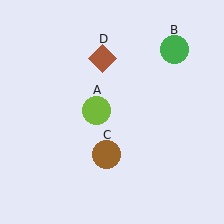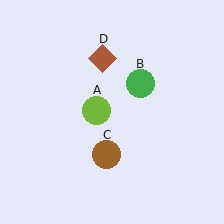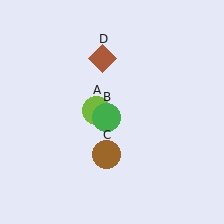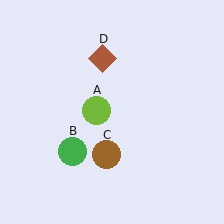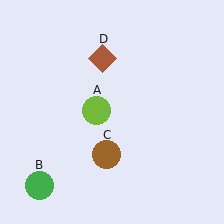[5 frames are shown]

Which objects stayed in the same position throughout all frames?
Lime circle (object A) and brown circle (object C) and brown diamond (object D) remained stationary.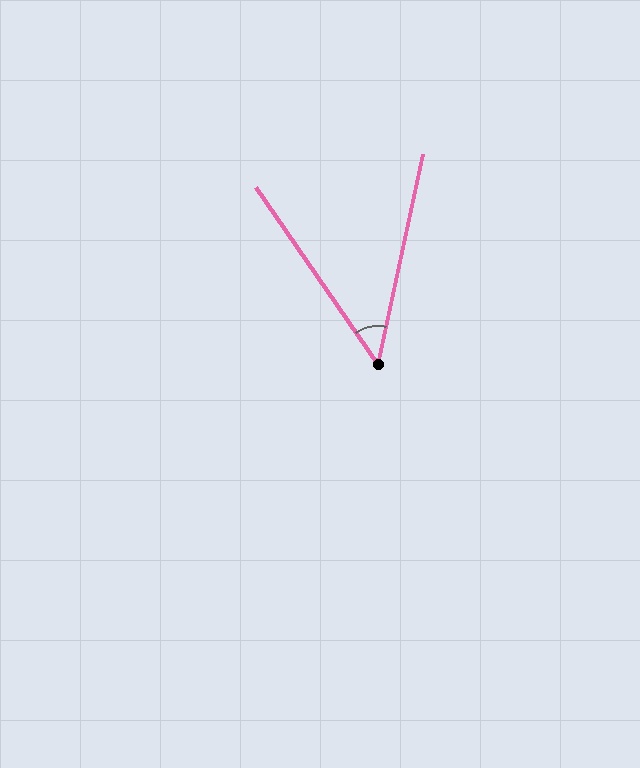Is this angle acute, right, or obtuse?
It is acute.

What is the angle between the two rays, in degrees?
Approximately 47 degrees.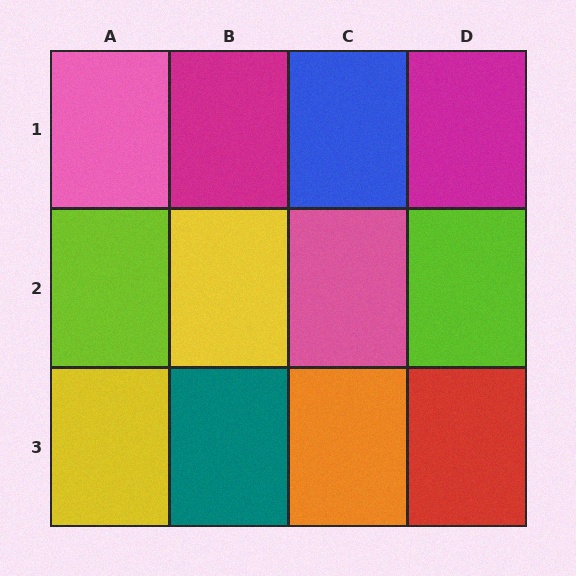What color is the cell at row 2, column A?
Lime.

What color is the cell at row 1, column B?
Magenta.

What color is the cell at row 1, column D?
Magenta.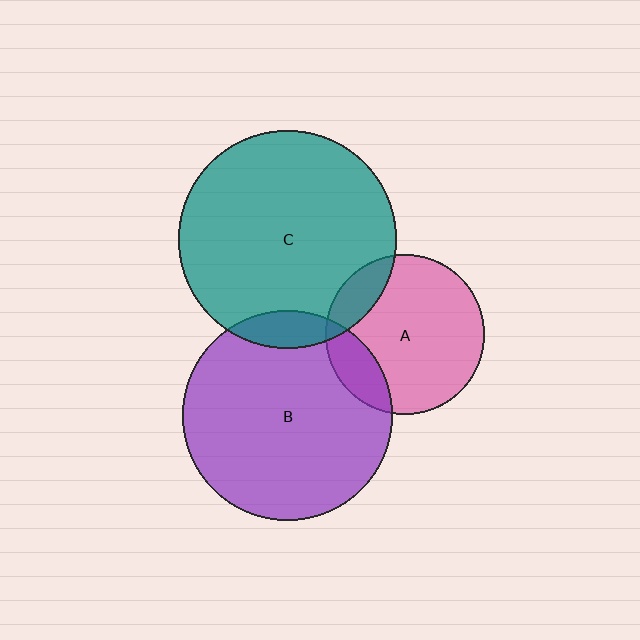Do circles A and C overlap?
Yes.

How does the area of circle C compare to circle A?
Approximately 1.9 times.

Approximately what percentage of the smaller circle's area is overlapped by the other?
Approximately 15%.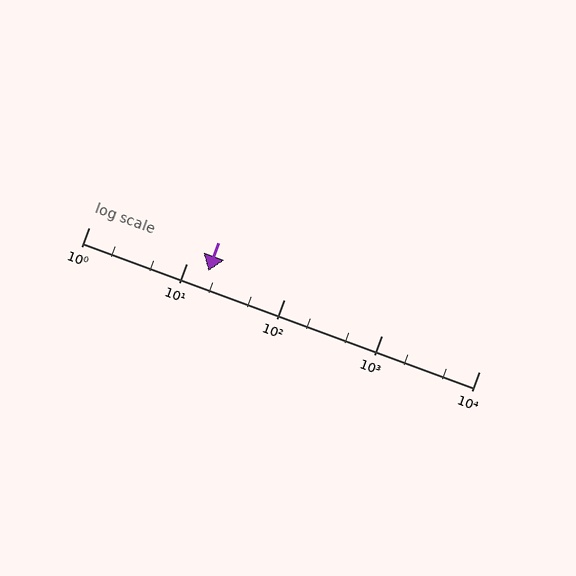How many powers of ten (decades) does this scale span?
The scale spans 4 decades, from 1 to 10000.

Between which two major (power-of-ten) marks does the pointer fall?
The pointer is between 10 and 100.